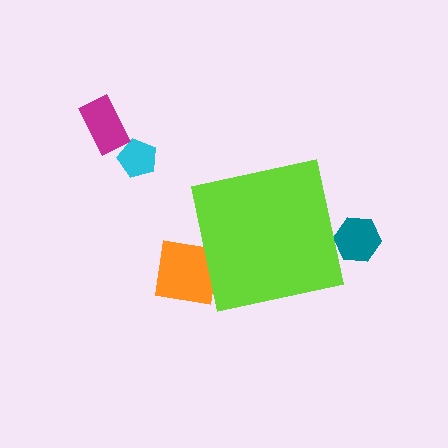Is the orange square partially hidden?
Yes, the orange square is partially hidden behind the lime square.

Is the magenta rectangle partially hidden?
No, the magenta rectangle is fully visible.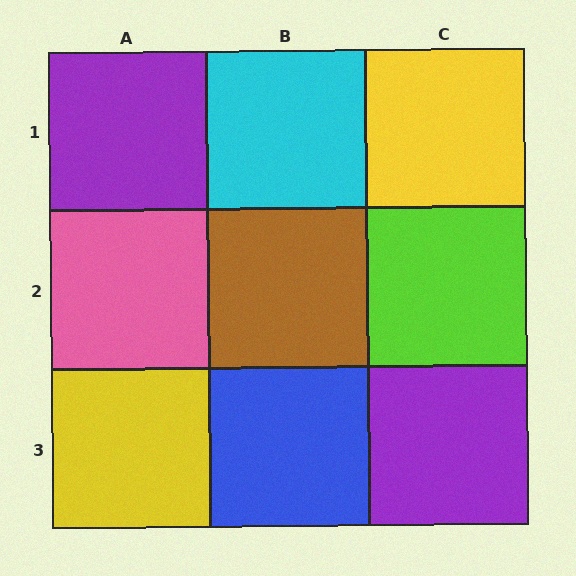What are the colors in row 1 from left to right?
Purple, cyan, yellow.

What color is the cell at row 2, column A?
Pink.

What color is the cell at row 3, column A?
Yellow.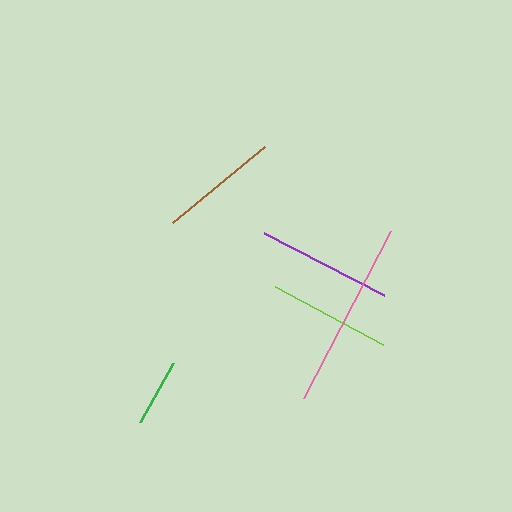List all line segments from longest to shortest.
From longest to shortest: pink, purple, lime, brown, green.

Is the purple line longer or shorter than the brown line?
The purple line is longer than the brown line.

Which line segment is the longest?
The pink line is the longest at approximately 189 pixels.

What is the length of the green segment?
The green segment is approximately 68 pixels long.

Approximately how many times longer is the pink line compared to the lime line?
The pink line is approximately 1.5 times the length of the lime line.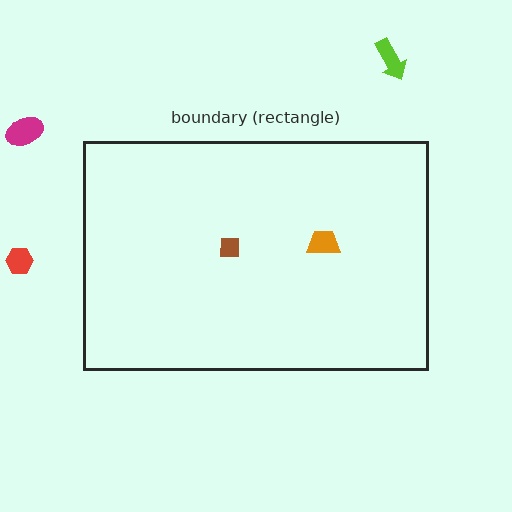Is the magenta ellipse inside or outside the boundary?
Outside.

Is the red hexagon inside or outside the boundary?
Outside.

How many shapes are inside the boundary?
2 inside, 3 outside.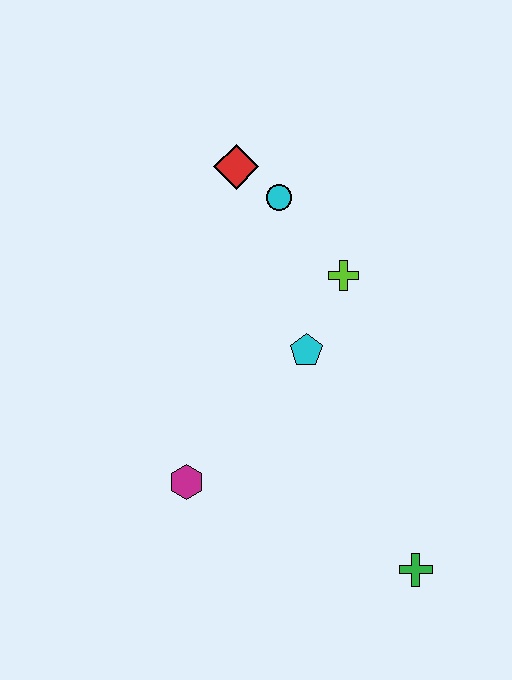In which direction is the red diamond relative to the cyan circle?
The red diamond is to the left of the cyan circle.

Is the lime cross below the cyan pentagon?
No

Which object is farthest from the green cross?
The red diamond is farthest from the green cross.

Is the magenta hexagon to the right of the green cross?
No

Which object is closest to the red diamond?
The cyan circle is closest to the red diamond.